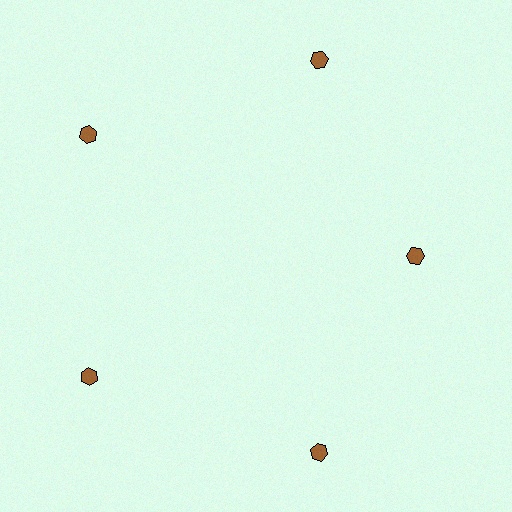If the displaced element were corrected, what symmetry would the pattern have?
It would have 5-fold rotational symmetry — the pattern would map onto itself every 72 degrees.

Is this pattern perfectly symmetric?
No. The 5 brown hexagons are arranged in a ring, but one element near the 3 o'clock position is pulled inward toward the center, breaking the 5-fold rotational symmetry.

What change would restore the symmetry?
The symmetry would be restored by moving it outward, back onto the ring so that all 5 hexagons sit at equal angles and equal distance from the center.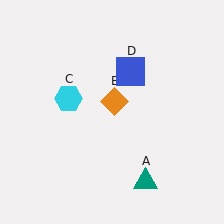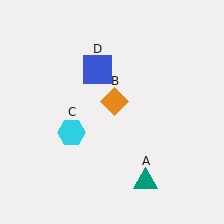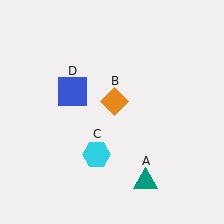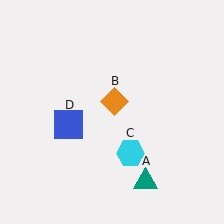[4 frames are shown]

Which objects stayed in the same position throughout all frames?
Teal triangle (object A) and orange diamond (object B) remained stationary.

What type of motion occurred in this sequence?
The cyan hexagon (object C), blue square (object D) rotated counterclockwise around the center of the scene.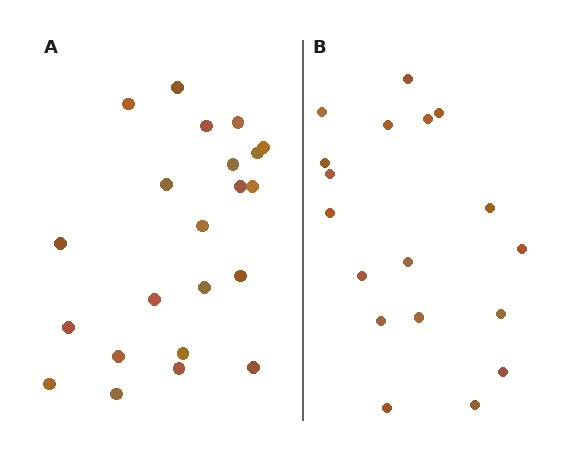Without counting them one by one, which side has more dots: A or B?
Region A (the left region) has more dots.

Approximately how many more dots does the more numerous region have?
Region A has about 4 more dots than region B.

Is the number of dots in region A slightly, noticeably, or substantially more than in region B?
Region A has only slightly more — the two regions are fairly close. The ratio is roughly 1.2 to 1.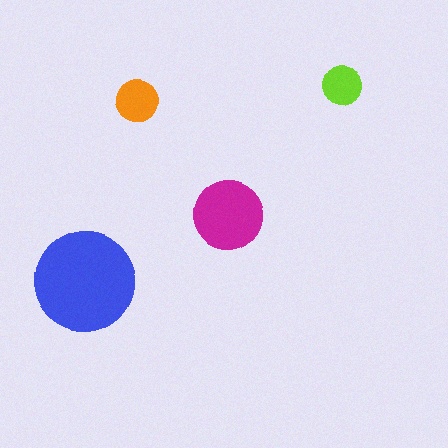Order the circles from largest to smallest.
the blue one, the magenta one, the orange one, the lime one.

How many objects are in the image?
There are 4 objects in the image.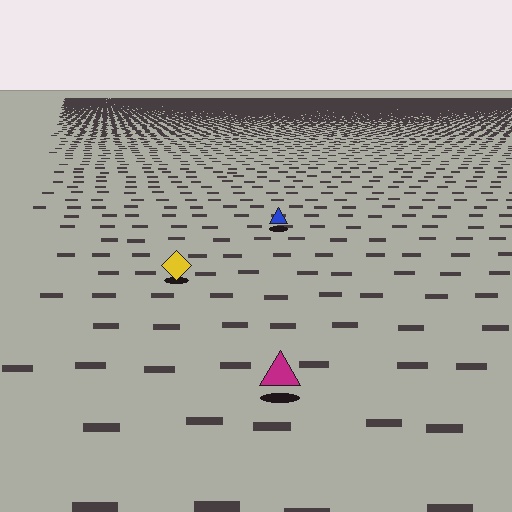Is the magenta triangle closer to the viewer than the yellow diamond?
Yes. The magenta triangle is closer — you can tell from the texture gradient: the ground texture is coarser near it.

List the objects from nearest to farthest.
From nearest to farthest: the magenta triangle, the yellow diamond, the blue triangle.